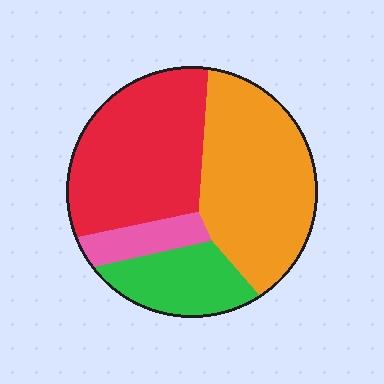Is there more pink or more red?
Red.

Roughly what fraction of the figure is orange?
Orange covers 39% of the figure.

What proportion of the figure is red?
Red covers about 35% of the figure.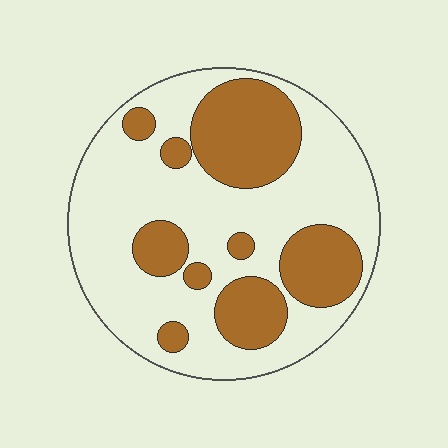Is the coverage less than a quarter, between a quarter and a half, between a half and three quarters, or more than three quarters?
Between a quarter and a half.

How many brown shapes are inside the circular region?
9.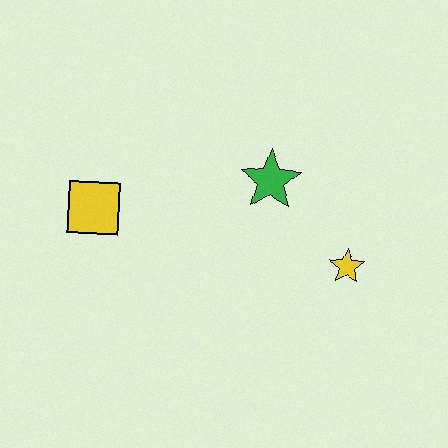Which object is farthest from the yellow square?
The yellow star is farthest from the yellow square.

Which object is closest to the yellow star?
The green star is closest to the yellow star.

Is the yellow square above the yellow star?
Yes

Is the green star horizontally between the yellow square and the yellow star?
Yes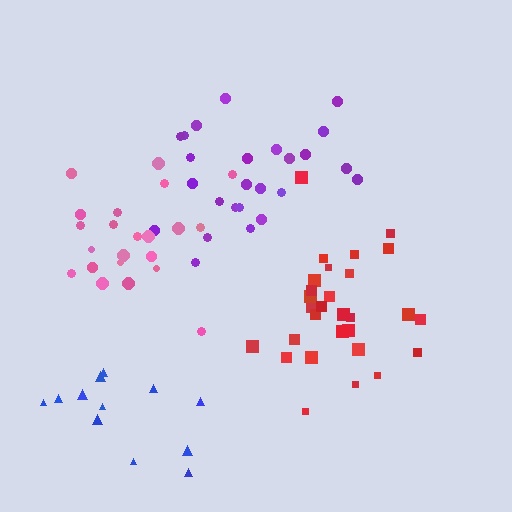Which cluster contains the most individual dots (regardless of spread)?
Red (29).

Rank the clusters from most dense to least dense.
red, pink, purple, blue.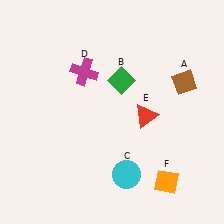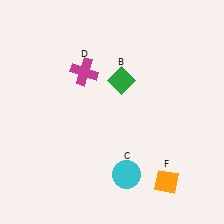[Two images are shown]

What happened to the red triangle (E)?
The red triangle (E) was removed in Image 2. It was in the bottom-right area of Image 1.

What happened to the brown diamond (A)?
The brown diamond (A) was removed in Image 2. It was in the top-right area of Image 1.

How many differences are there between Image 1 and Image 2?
There are 2 differences between the two images.